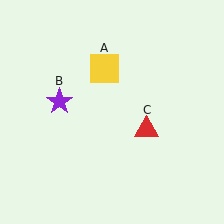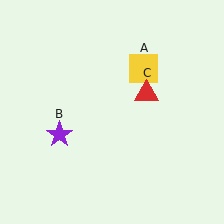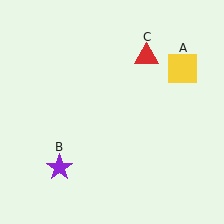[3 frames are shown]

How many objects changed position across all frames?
3 objects changed position: yellow square (object A), purple star (object B), red triangle (object C).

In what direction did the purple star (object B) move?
The purple star (object B) moved down.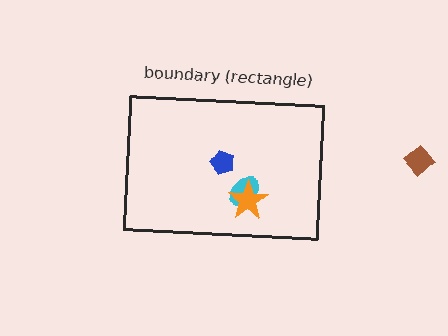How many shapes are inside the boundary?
3 inside, 1 outside.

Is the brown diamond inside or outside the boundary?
Outside.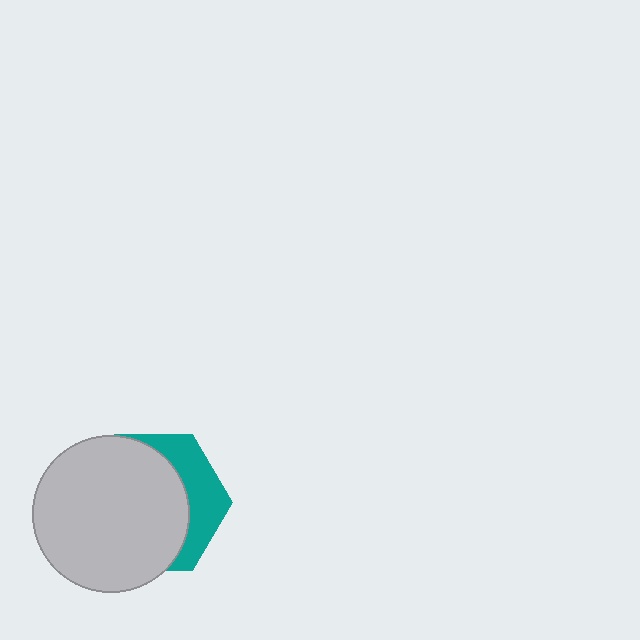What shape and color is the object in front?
The object in front is a light gray circle.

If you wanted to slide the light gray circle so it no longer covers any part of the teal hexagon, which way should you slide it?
Slide it left — that is the most direct way to separate the two shapes.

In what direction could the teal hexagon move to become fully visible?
The teal hexagon could move right. That would shift it out from behind the light gray circle entirely.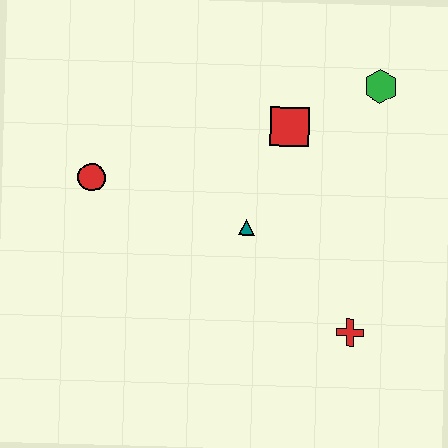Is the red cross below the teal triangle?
Yes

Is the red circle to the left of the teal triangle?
Yes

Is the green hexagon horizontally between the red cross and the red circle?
No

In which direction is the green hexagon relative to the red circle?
The green hexagon is to the right of the red circle.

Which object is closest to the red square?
The green hexagon is closest to the red square.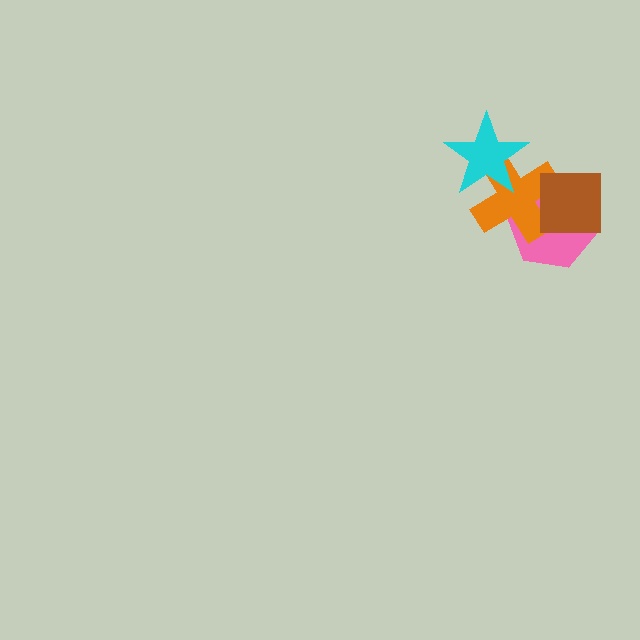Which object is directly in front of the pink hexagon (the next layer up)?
The orange cross is directly in front of the pink hexagon.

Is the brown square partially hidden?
No, no other shape covers it.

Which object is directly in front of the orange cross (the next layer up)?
The brown square is directly in front of the orange cross.